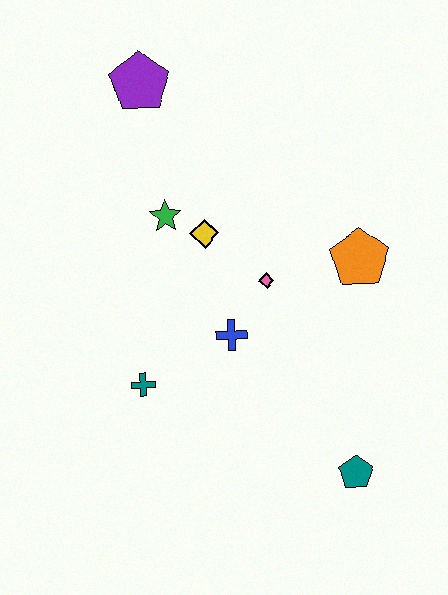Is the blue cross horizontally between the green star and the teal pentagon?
Yes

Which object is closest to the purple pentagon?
The green star is closest to the purple pentagon.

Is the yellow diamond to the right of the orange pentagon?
No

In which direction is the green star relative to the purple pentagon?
The green star is below the purple pentagon.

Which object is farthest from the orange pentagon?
The purple pentagon is farthest from the orange pentagon.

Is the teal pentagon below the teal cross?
Yes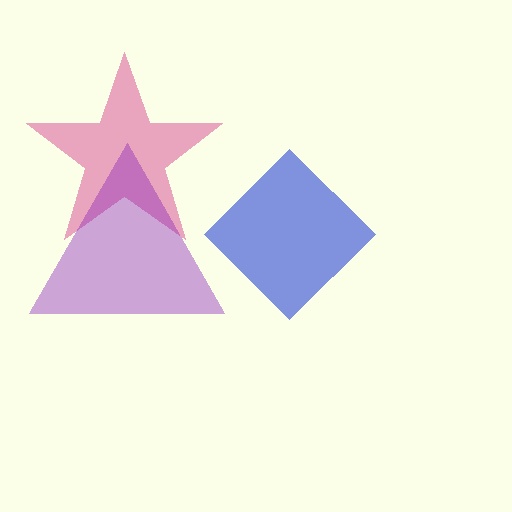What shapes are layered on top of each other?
The layered shapes are: a pink star, a blue diamond, a purple triangle.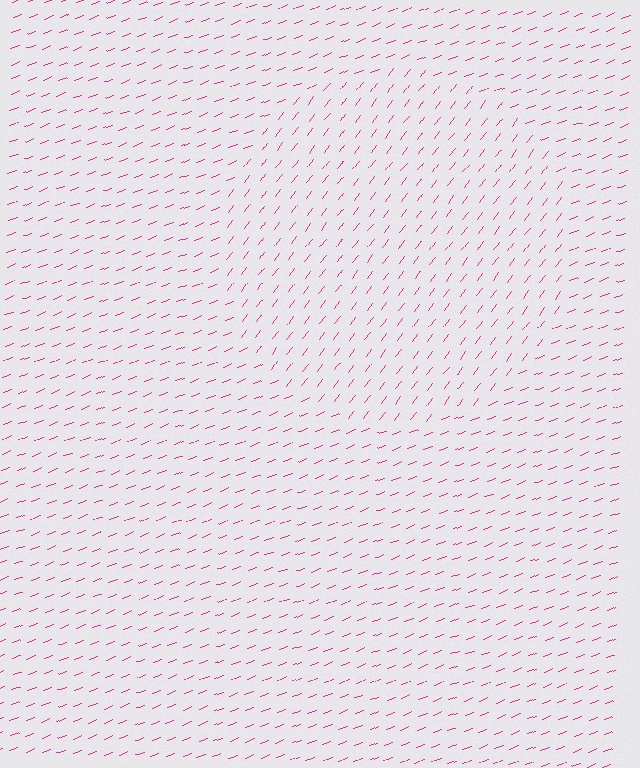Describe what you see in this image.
The image is filled with small magenta line segments. A circle region in the image has lines oriented differently from the surrounding lines, creating a visible texture boundary.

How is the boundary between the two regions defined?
The boundary is defined purely by a change in line orientation (approximately 32 degrees difference). All lines are the same color and thickness.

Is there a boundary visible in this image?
Yes, there is a texture boundary formed by a change in line orientation.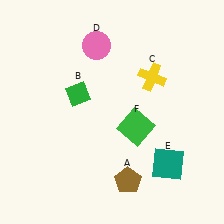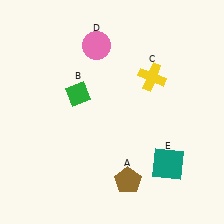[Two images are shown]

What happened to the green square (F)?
The green square (F) was removed in Image 2. It was in the bottom-right area of Image 1.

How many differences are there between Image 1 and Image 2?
There is 1 difference between the two images.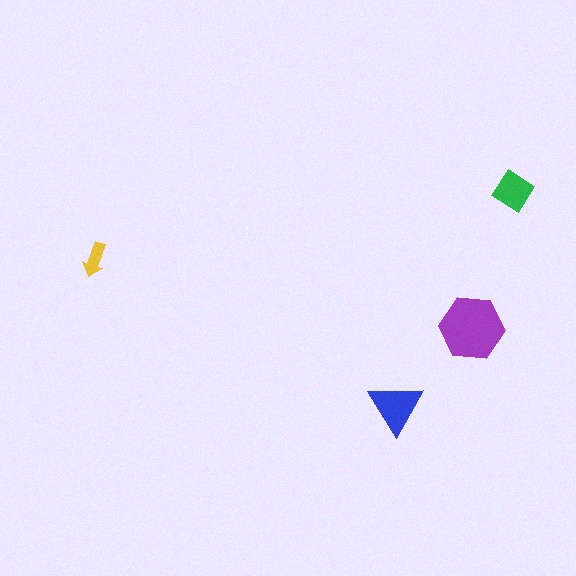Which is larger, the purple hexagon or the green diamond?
The purple hexagon.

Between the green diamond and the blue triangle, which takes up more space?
The blue triangle.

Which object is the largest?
The purple hexagon.